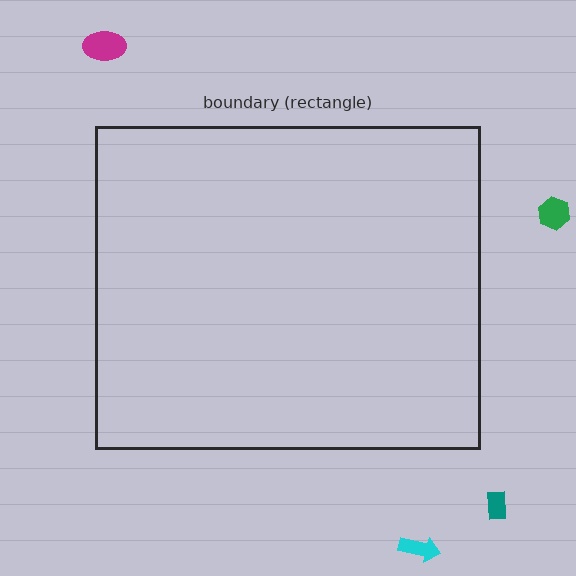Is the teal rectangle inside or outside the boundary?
Outside.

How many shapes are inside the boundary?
0 inside, 4 outside.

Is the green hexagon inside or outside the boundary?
Outside.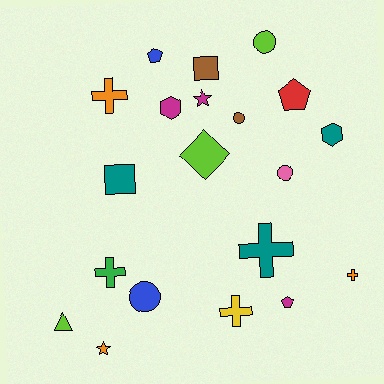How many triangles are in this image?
There is 1 triangle.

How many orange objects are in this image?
There are 3 orange objects.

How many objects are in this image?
There are 20 objects.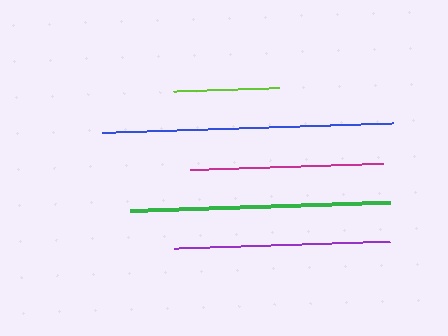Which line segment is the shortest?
The lime line is the shortest at approximately 106 pixels.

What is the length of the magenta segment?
The magenta segment is approximately 193 pixels long.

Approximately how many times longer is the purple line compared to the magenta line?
The purple line is approximately 1.1 times the length of the magenta line.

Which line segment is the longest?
The blue line is the longest at approximately 291 pixels.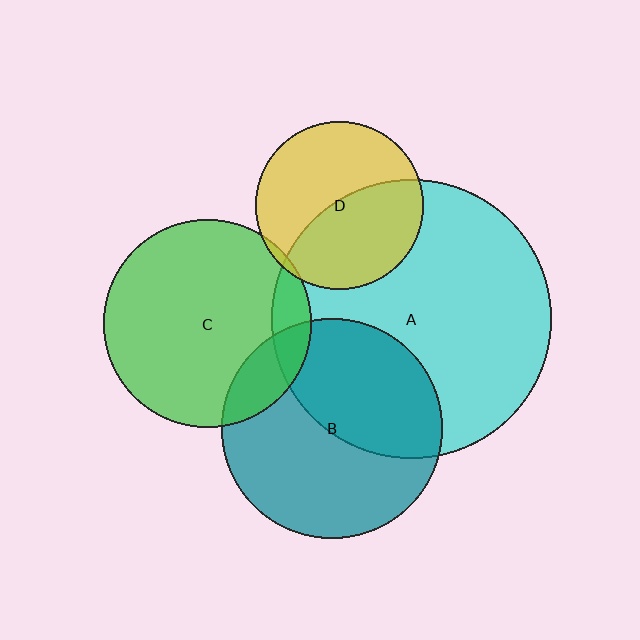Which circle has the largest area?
Circle A (cyan).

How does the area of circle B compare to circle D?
Approximately 1.7 times.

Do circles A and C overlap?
Yes.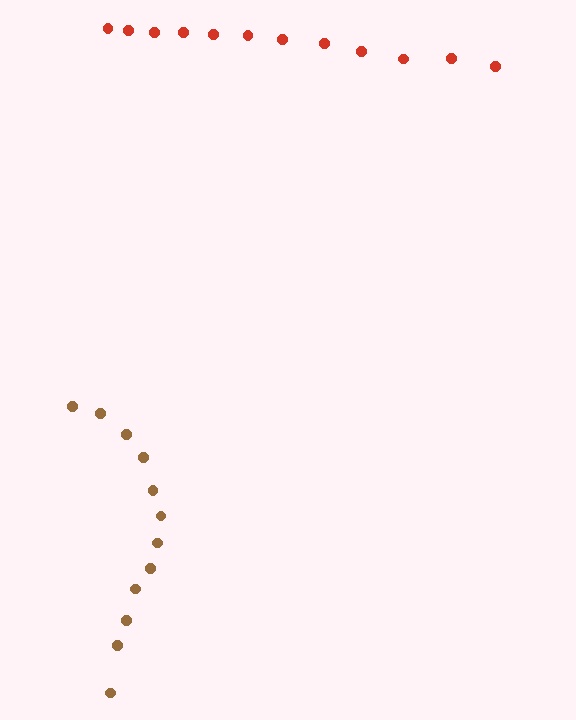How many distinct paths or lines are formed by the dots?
There are 2 distinct paths.